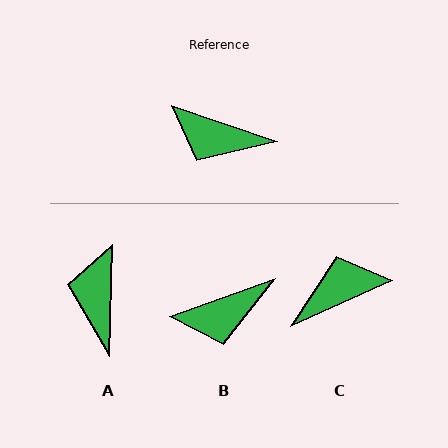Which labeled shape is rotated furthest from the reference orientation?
C, about 137 degrees away.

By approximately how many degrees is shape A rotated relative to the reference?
Approximately 73 degrees clockwise.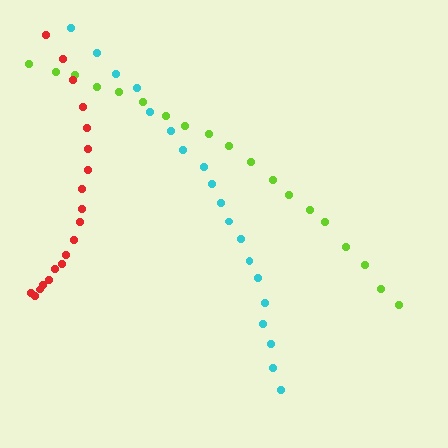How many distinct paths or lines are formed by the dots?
There are 3 distinct paths.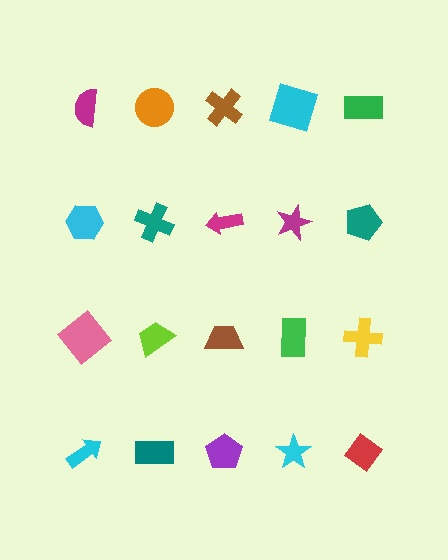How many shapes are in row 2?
5 shapes.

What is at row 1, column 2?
An orange circle.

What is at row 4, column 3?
A purple pentagon.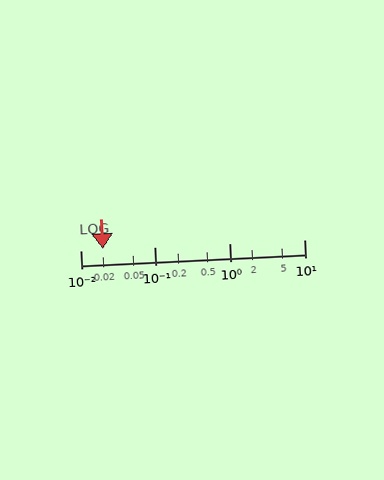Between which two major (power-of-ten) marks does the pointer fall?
The pointer is between 0.01 and 0.1.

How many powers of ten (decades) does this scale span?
The scale spans 3 decades, from 0.01 to 10.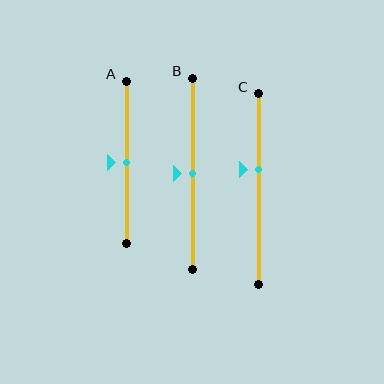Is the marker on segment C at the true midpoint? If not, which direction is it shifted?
No, the marker on segment C is shifted upward by about 10% of the segment length.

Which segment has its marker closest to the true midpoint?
Segment A has its marker closest to the true midpoint.